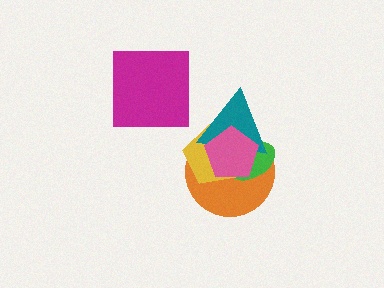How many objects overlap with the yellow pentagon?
4 objects overlap with the yellow pentagon.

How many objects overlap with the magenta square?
0 objects overlap with the magenta square.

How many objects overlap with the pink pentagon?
4 objects overlap with the pink pentagon.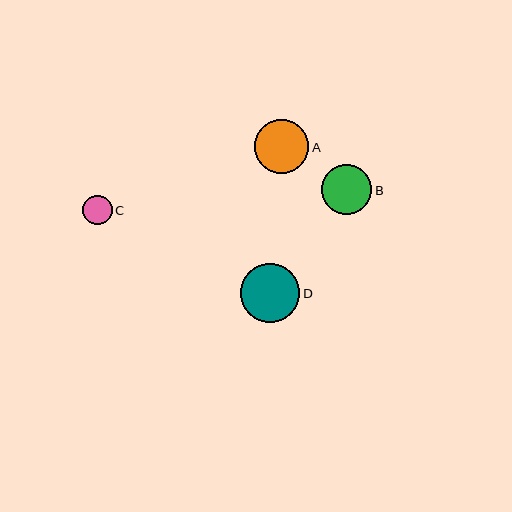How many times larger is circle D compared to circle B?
Circle D is approximately 1.2 times the size of circle B.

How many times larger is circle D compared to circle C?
Circle D is approximately 2.0 times the size of circle C.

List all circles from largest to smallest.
From largest to smallest: D, A, B, C.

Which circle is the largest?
Circle D is the largest with a size of approximately 59 pixels.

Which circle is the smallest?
Circle C is the smallest with a size of approximately 30 pixels.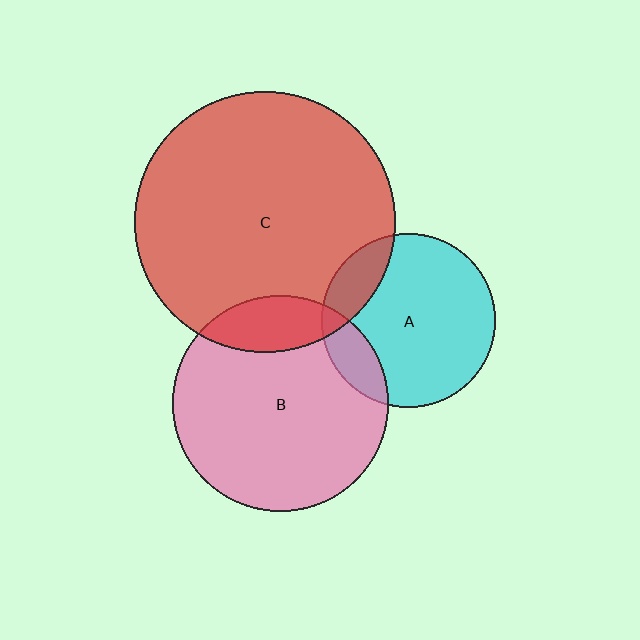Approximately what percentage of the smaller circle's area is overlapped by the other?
Approximately 15%.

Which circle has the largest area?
Circle C (red).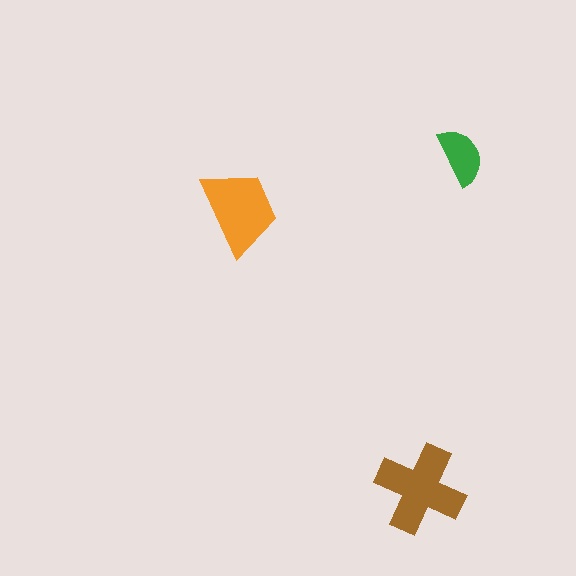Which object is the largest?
The brown cross.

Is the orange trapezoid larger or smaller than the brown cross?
Smaller.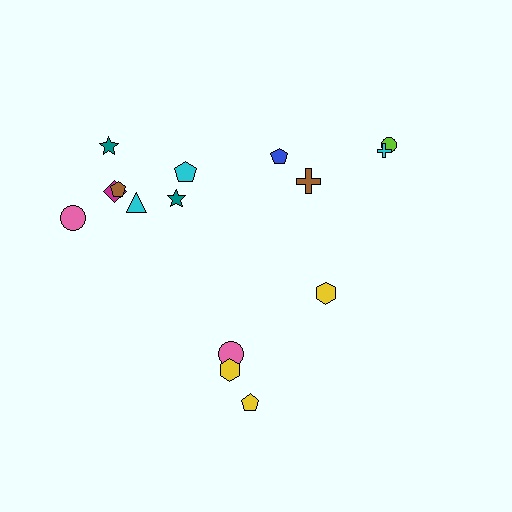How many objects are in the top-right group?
There are 5 objects.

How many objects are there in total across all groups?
There are 15 objects.